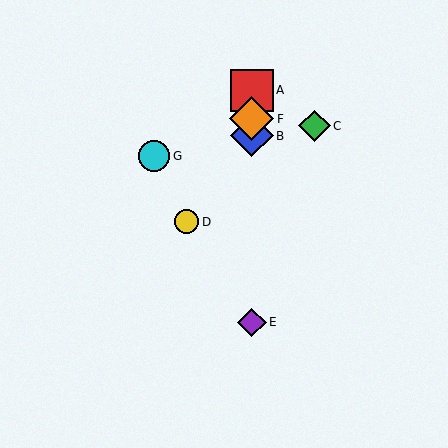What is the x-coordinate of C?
Object C is at x≈314.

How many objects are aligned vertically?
4 objects (A, B, E, F) are aligned vertically.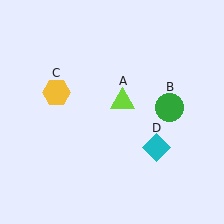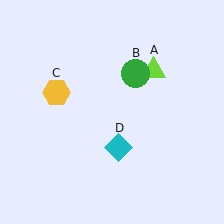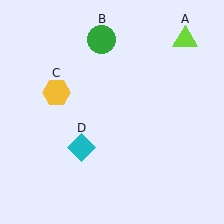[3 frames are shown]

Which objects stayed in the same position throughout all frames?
Yellow hexagon (object C) remained stationary.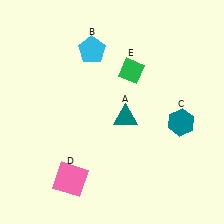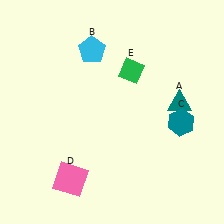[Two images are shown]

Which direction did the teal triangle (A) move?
The teal triangle (A) moved right.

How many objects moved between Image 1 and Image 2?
1 object moved between the two images.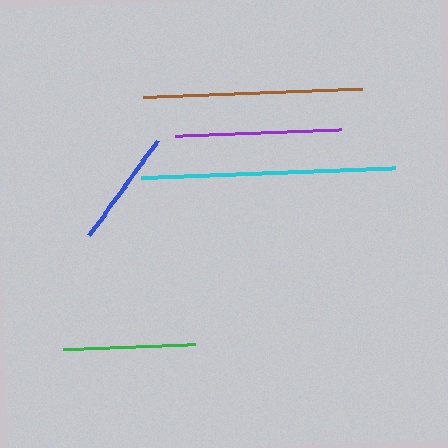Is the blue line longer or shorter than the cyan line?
The cyan line is longer than the blue line.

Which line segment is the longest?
The cyan line is the longest at approximately 254 pixels.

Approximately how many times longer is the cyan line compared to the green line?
The cyan line is approximately 1.9 times the length of the green line.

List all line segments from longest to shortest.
From longest to shortest: cyan, brown, purple, green, blue.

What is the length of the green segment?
The green segment is approximately 131 pixels long.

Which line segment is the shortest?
The blue line is the shortest at approximately 117 pixels.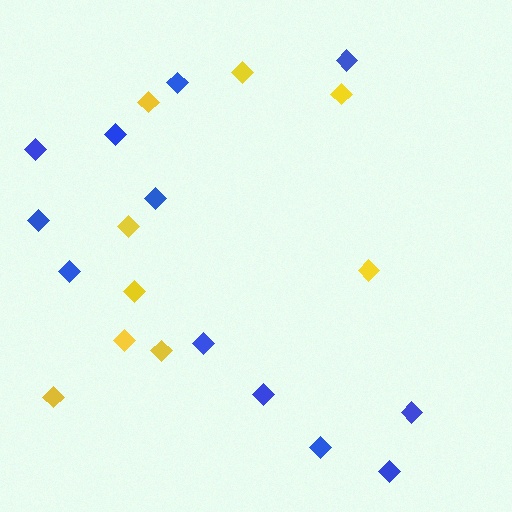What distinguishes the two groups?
There are 2 groups: one group of blue diamonds (12) and one group of yellow diamonds (9).